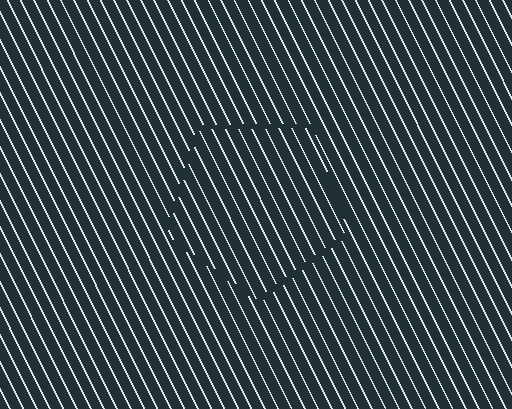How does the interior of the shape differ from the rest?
The interior of the shape contains the same grating, shifted by half a period — the contour is defined by the phase discontinuity where line-ends from the inner and outer gratings abut.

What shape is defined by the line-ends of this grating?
An illusory pentagon. The interior of the shape contains the same grating, shifted by half a period — the contour is defined by the phase discontinuity where line-ends from the inner and outer gratings abut.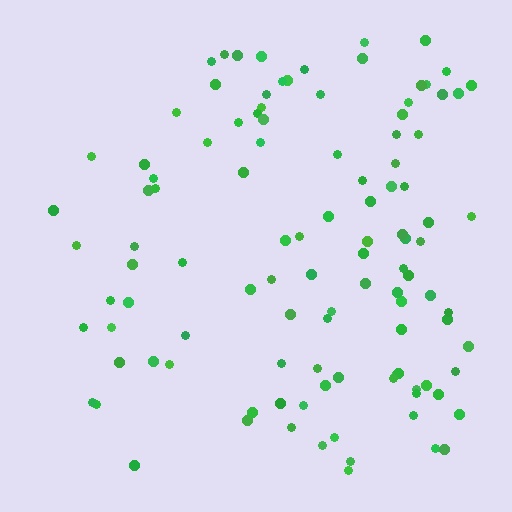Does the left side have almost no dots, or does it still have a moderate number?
Still a moderate number, just noticeably fewer than the right.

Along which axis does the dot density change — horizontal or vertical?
Horizontal.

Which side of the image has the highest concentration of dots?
The right.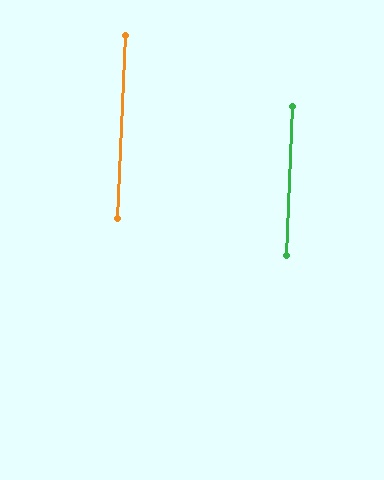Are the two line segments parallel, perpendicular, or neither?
Parallel — their directions differ by only 0.4°.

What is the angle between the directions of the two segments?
Approximately 0 degrees.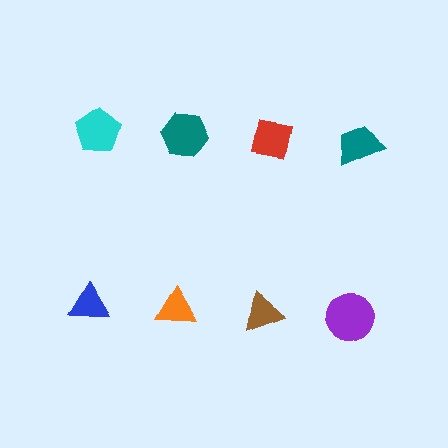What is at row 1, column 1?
A cyan pentagon.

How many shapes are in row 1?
4 shapes.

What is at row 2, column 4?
A purple circle.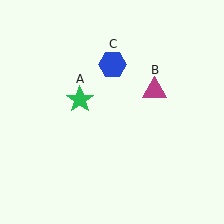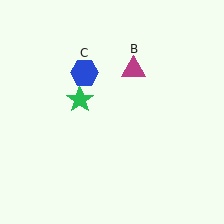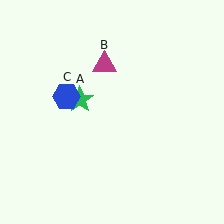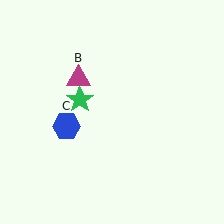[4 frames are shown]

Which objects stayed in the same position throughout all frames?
Green star (object A) remained stationary.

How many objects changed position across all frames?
2 objects changed position: magenta triangle (object B), blue hexagon (object C).